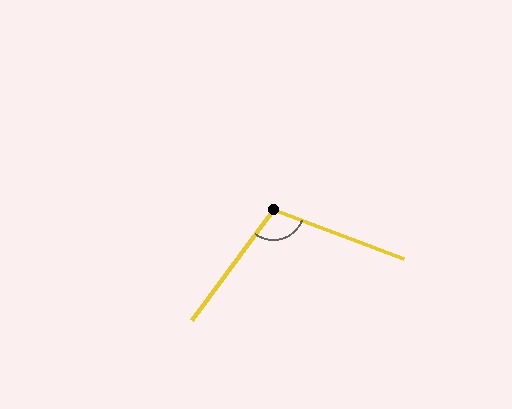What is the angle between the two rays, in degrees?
Approximately 106 degrees.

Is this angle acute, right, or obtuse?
It is obtuse.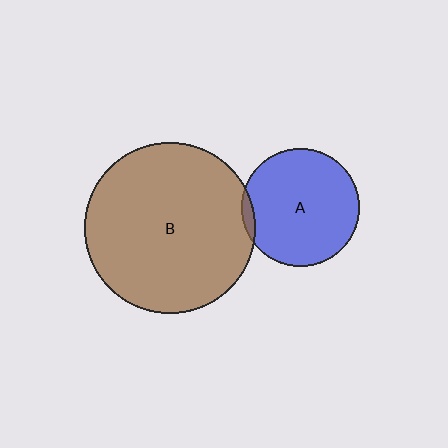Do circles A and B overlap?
Yes.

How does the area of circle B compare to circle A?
Approximately 2.1 times.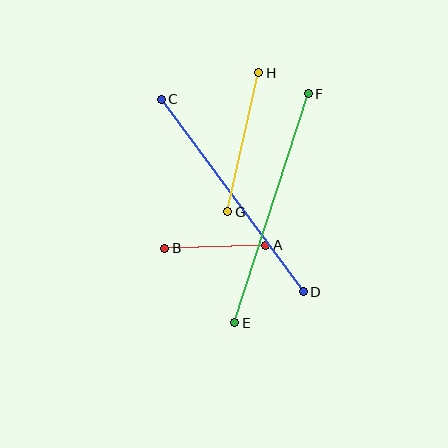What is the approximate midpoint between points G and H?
The midpoint is at approximately (243, 142) pixels.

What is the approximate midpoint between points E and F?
The midpoint is at approximately (271, 208) pixels.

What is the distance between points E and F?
The distance is approximately 241 pixels.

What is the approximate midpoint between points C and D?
The midpoint is at approximately (232, 195) pixels.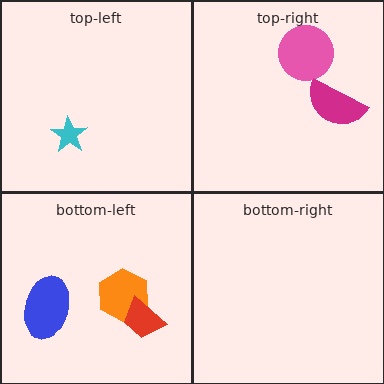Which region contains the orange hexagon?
The bottom-left region.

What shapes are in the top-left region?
The cyan star.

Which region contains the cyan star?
The top-left region.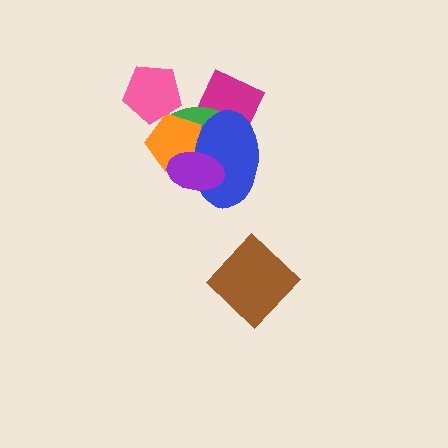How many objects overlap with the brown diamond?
0 objects overlap with the brown diamond.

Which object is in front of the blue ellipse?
The purple ellipse is in front of the blue ellipse.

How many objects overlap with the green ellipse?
5 objects overlap with the green ellipse.